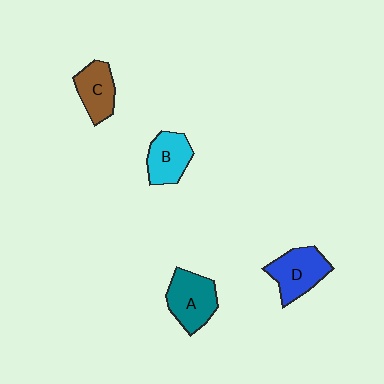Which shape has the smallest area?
Shape C (brown).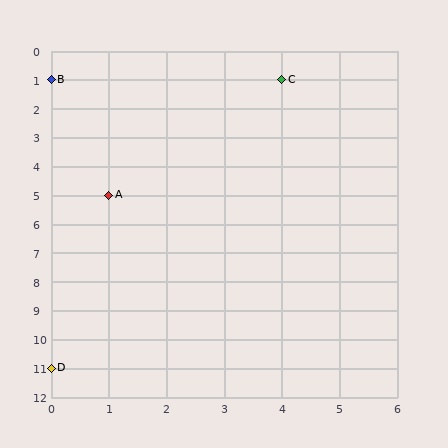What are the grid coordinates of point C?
Point C is at grid coordinates (4, 1).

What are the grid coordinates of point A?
Point A is at grid coordinates (1, 5).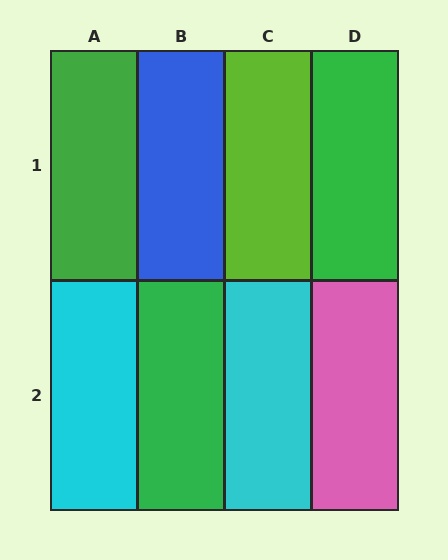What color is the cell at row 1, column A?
Green.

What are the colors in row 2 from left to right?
Cyan, green, cyan, pink.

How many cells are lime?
1 cell is lime.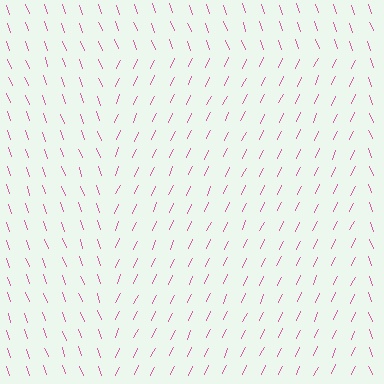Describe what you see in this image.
The image is filled with small pink line segments. A rectangle region in the image has lines oriented differently from the surrounding lines, creating a visible texture boundary.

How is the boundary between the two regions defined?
The boundary is defined purely by a change in line orientation (approximately 45 degrees difference). All lines are the same color and thickness.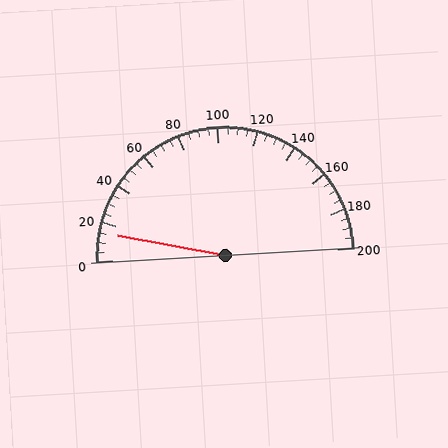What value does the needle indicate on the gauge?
The needle indicates approximately 15.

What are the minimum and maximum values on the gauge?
The gauge ranges from 0 to 200.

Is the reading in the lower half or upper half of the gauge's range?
The reading is in the lower half of the range (0 to 200).